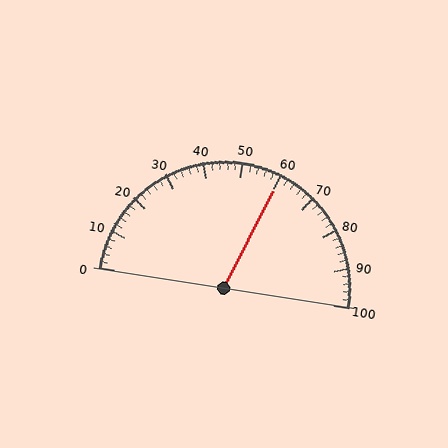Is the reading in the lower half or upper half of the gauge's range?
The reading is in the upper half of the range (0 to 100).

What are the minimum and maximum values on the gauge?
The gauge ranges from 0 to 100.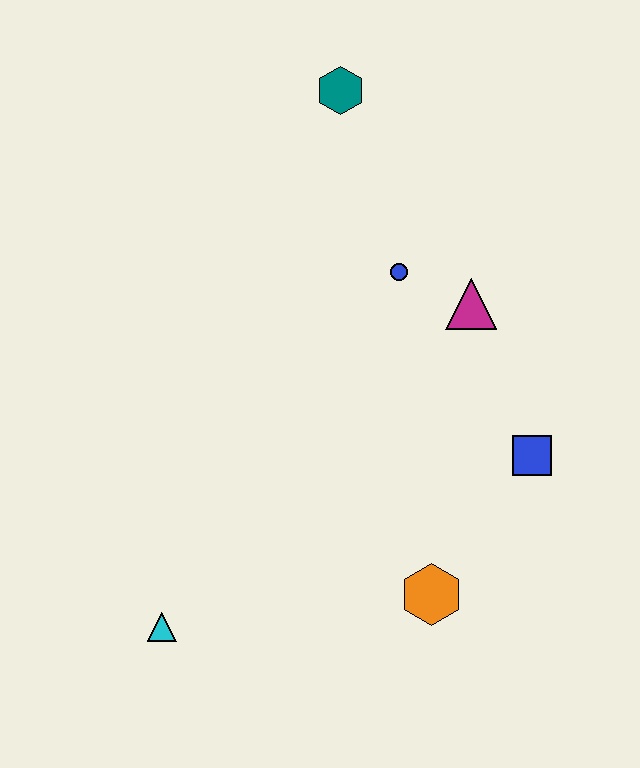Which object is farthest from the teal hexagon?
The cyan triangle is farthest from the teal hexagon.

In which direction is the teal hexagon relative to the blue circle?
The teal hexagon is above the blue circle.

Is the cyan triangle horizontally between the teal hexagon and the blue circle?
No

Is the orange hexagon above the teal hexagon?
No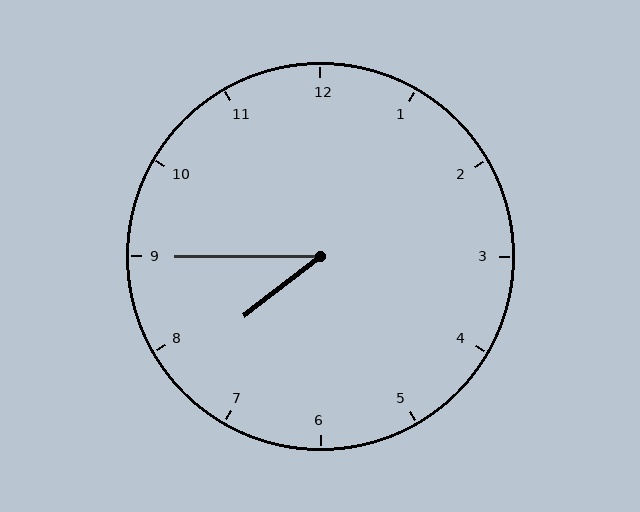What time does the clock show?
7:45.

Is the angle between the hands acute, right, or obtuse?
It is acute.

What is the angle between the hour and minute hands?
Approximately 38 degrees.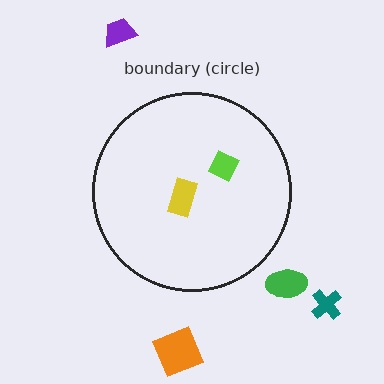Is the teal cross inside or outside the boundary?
Outside.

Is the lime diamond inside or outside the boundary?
Inside.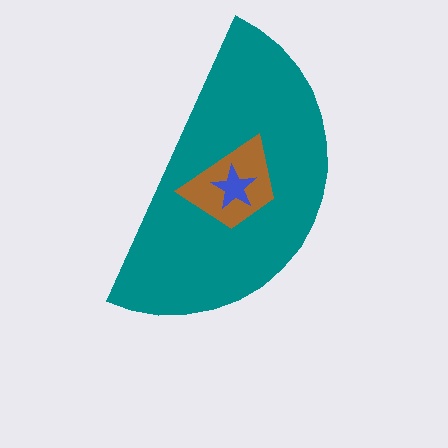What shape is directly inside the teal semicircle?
The brown trapezoid.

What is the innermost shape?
The blue star.